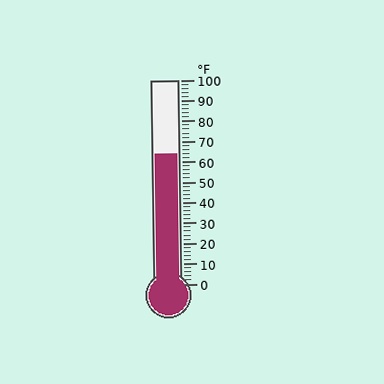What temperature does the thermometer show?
The thermometer shows approximately 64°F.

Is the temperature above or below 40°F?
The temperature is above 40°F.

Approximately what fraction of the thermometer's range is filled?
The thermometer is filled to approximately 65% of its range.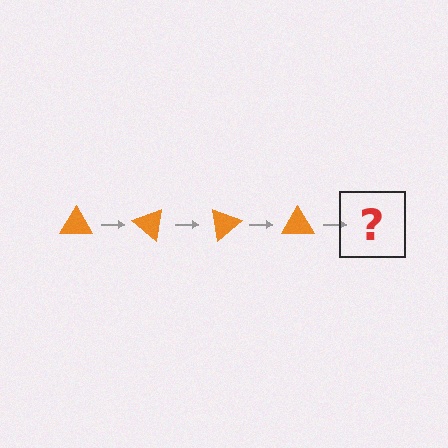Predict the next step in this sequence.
The next step is an orange triangle rotated 160 degrees.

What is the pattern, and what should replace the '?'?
The pattern is that the triangle rotates 40 degrees each step. The '?' should be an orange triangle rotated 160 degrees.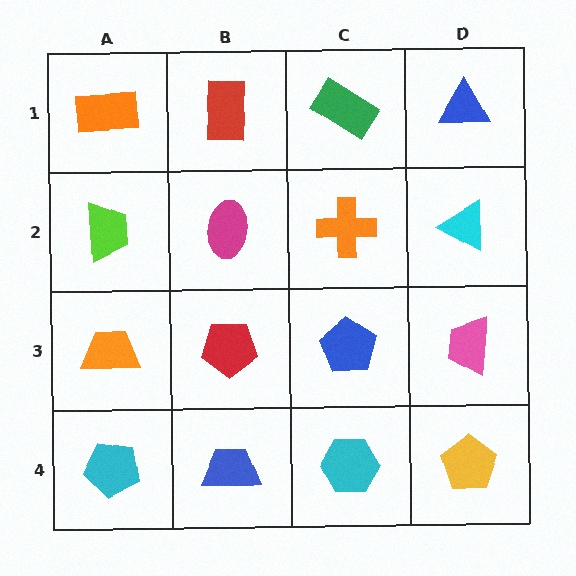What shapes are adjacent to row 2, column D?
A blue triangle (row 1, column D), a pink trapezoid (row 3, column D), an orange cross (row 2, column C).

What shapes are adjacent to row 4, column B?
A red pentagon (row 3, column B), a cyan pentagon (row 4, column A), a cyan hexagon (row 4, column C).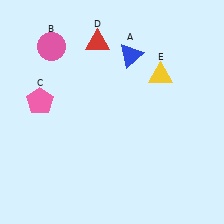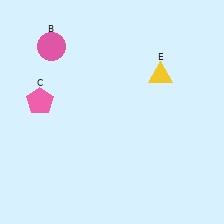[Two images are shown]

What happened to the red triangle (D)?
The red triangle (D) was removed in Image 2. It was in the top-left area of Image 1.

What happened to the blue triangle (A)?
The blue triangle (A) was removed in Image 2. It was in the top-right area of Image 1.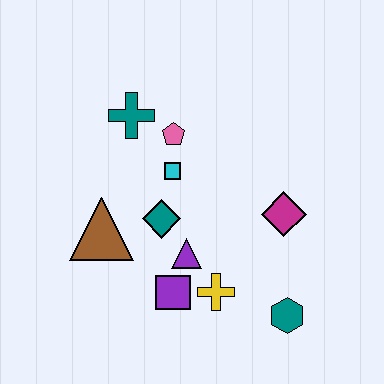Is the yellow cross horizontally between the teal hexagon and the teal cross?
Yes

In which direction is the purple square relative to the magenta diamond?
The purple square is to the left of the magenta diamond.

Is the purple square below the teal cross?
Yes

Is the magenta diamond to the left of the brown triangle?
No